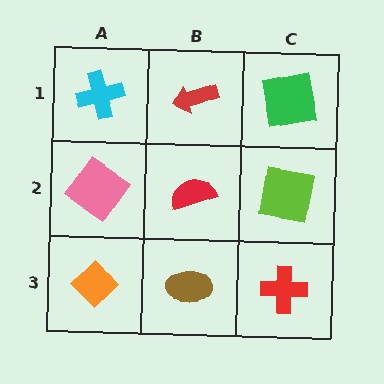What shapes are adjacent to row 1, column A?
A pink diamond (row 2, column A), a red arrow (row 1, column B).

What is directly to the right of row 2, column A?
A red semicircle.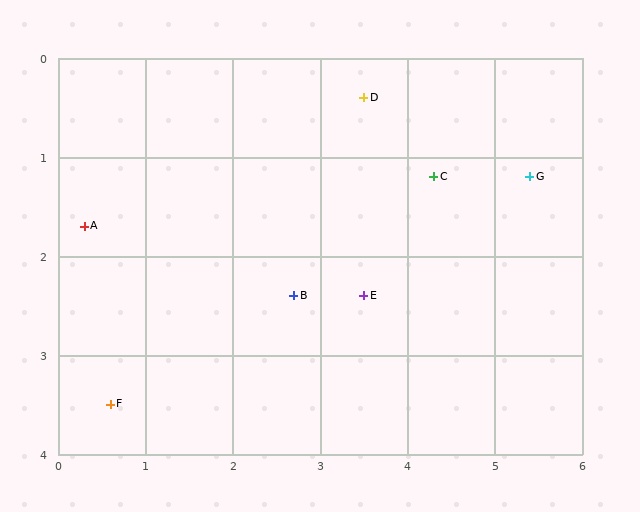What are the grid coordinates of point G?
Point G is at approximately (5.4, 1.2).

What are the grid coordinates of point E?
Point E is at approximately (3.5, 2.4).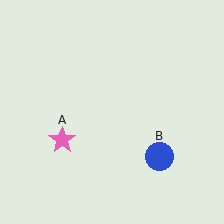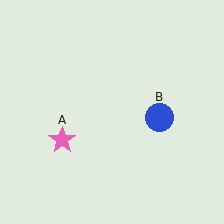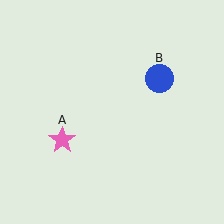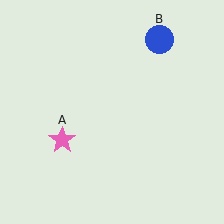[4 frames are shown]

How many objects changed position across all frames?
1 object changed position: blue circle (object B).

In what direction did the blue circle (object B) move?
The blue circle (object B) moved up.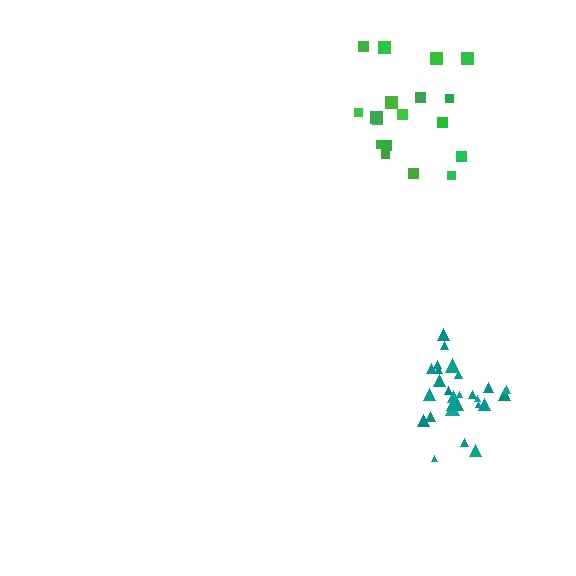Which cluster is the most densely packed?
Teal.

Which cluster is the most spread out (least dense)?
Green.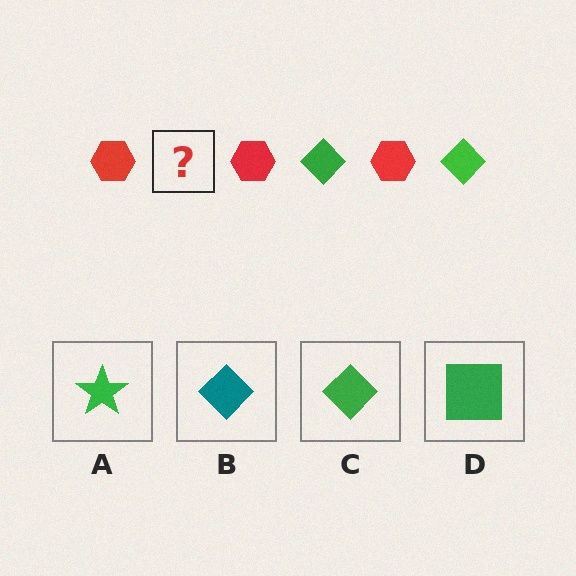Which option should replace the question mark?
Option C.